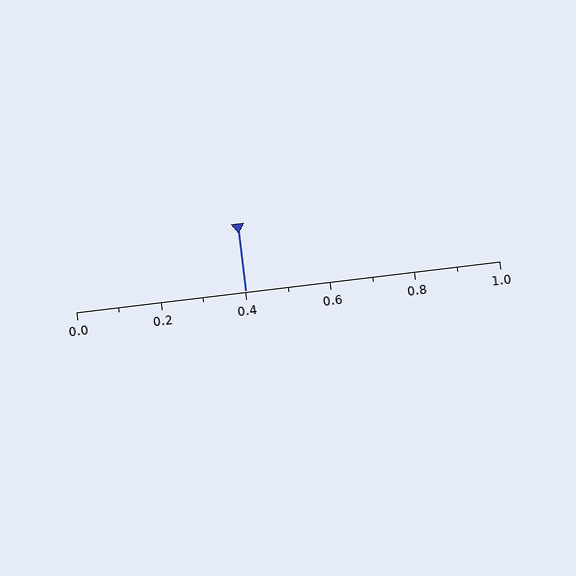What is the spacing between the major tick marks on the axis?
The major ticks are spaced 0.2 apart.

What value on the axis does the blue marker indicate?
The marker indicates approximately 0.4.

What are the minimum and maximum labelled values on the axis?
The axis runs from 0.0 to 1.0.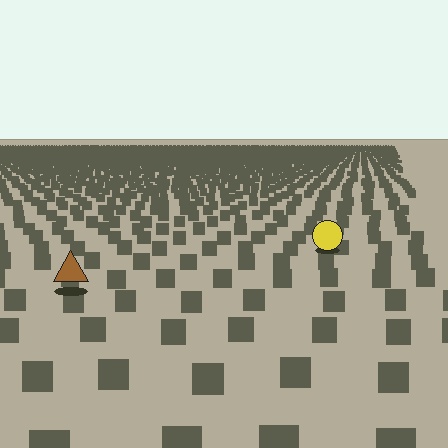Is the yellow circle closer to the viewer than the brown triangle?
No. The brown triangle is closer — you can tell from the texture gradient: the ground texture is coarser near it.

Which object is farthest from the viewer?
The yellow circle is farthest from the viewer. It appears smaller and the ground texture around it is denser.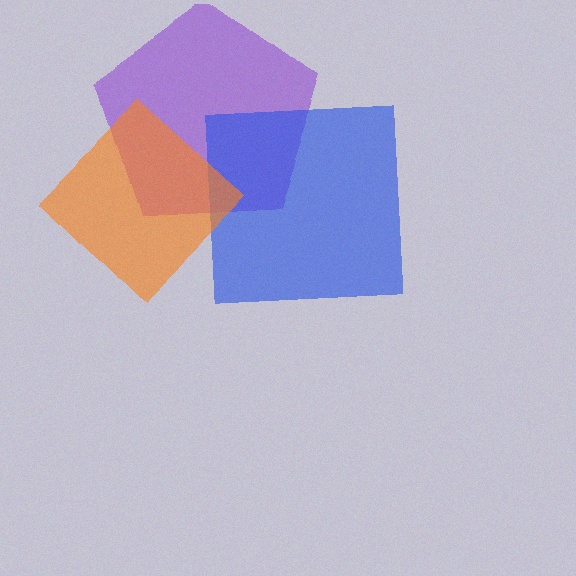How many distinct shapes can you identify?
There are 3 distinct shapes: a purple pentagon, a blue square, an orange diamond.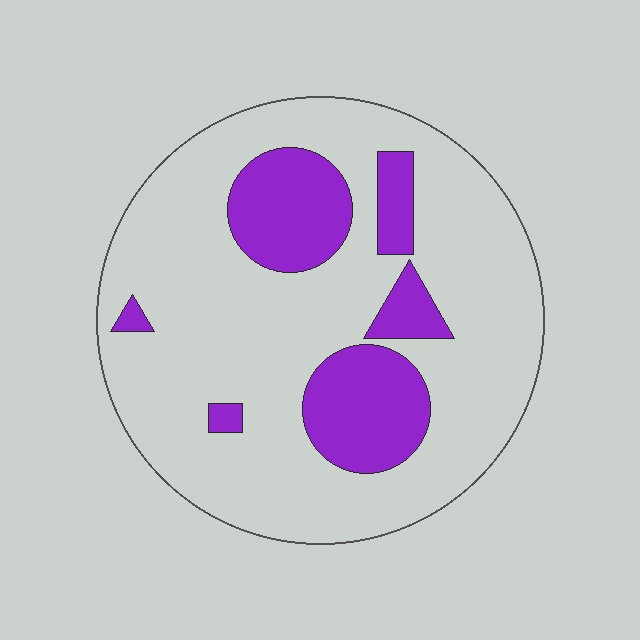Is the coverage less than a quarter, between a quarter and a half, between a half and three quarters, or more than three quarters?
Less than a quarter.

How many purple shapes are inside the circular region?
6.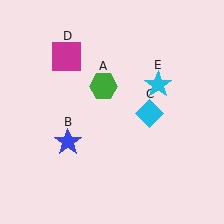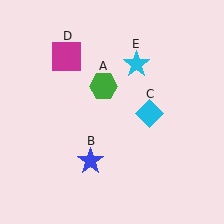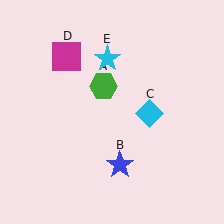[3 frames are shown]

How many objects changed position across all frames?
2 objects changed position: blue star (object B), cyan star (object E).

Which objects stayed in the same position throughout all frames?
Green hexagon (object A) and cyan diamond (object C) and magenta square (object D) remained stationary.